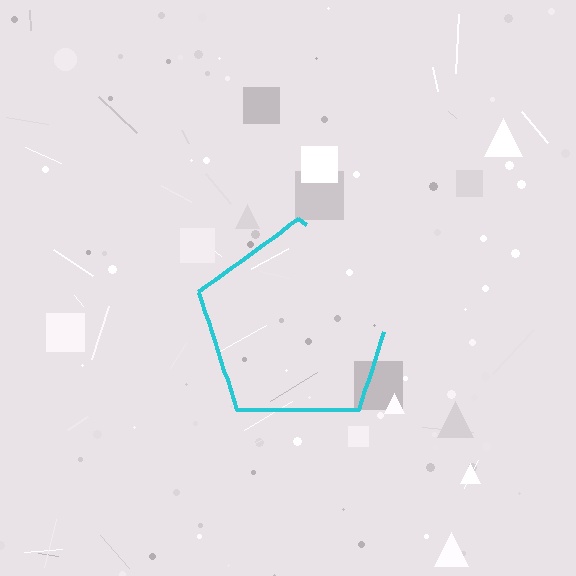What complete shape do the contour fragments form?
The contour fragments form a pentagon.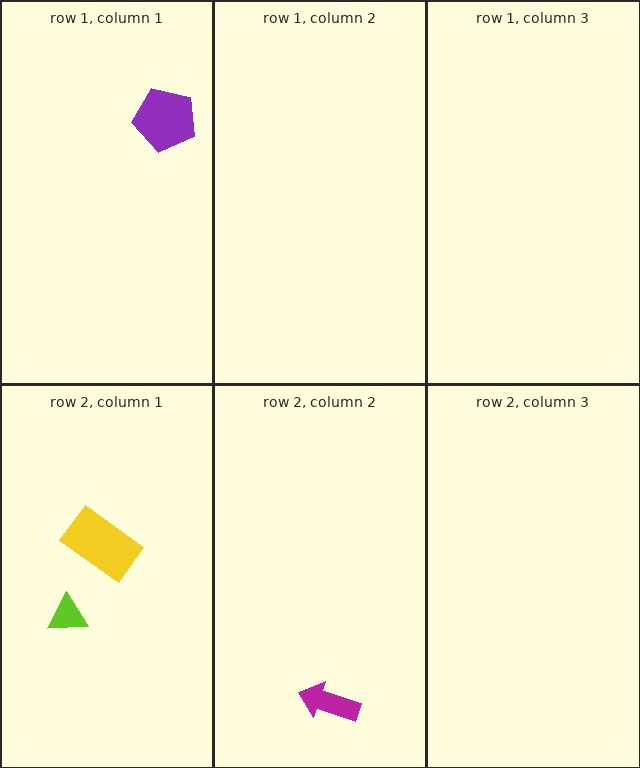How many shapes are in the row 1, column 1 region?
1.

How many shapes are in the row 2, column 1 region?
2.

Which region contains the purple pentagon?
The row 1, column 1 region.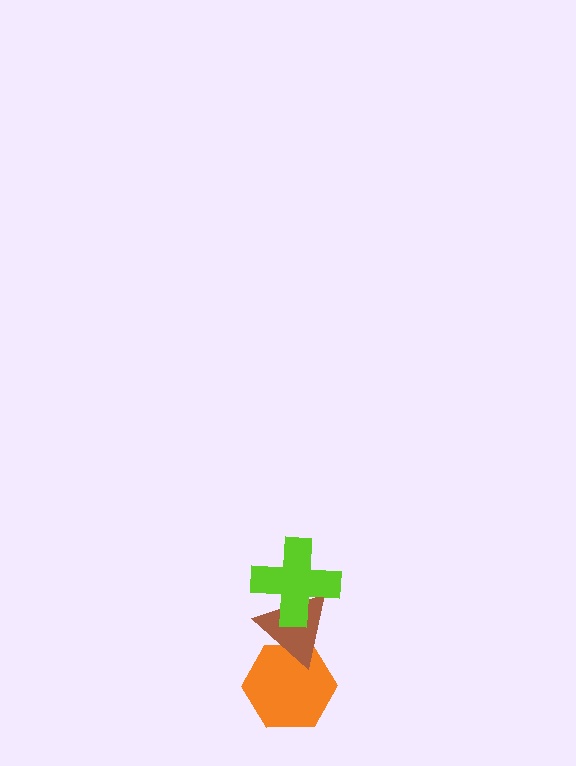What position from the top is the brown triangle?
The brown triangle is 2nd from the top.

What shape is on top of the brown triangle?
The lime cross is on top of the brown triangle.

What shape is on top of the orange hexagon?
The brown triangle is on top of the orange hexagon.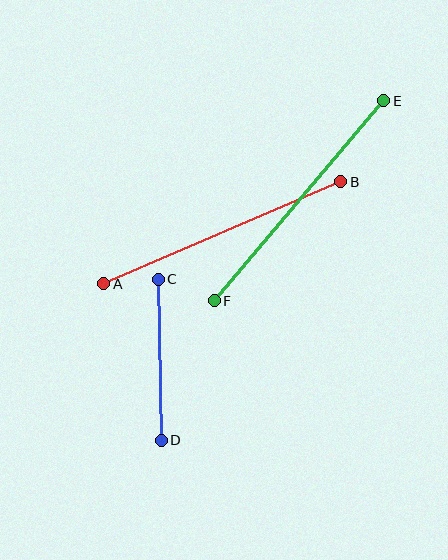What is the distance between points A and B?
The distance is approximately 258 pixels.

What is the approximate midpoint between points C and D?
The midpoint is at approximately (160, 360) pixels.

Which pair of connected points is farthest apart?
Points E and F are farthest apart.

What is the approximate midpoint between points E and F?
The midpoint is at approximately (299, 201) pixels.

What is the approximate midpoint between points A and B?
The midpoint is at approximately (222, 233) pixels.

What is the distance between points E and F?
The distance is approximately 262 pixels.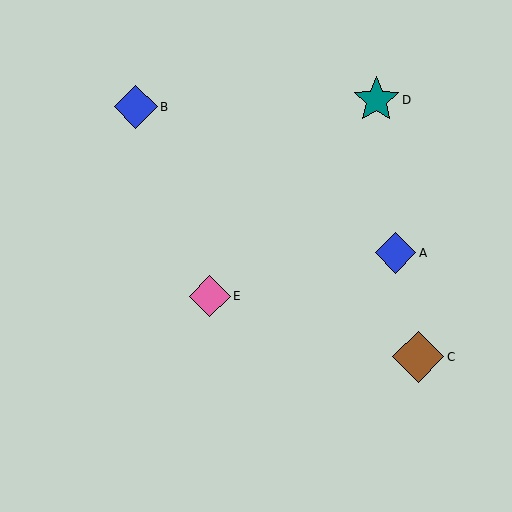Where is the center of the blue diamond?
The center of the blue diamond is at (136, 107).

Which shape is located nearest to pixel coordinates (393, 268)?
The blue diamond (labeled A) at (395, 253) is nearest to that location.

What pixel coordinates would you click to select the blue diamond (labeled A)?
Click at (395, 253) to select the blue diamond A.